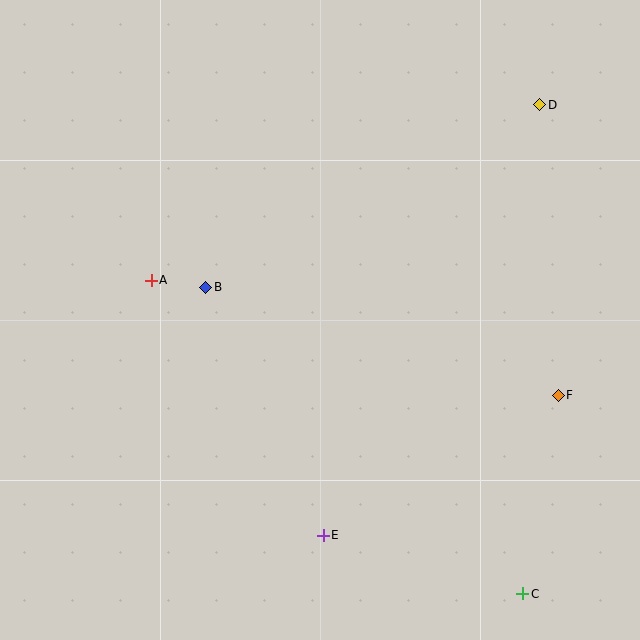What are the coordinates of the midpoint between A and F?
The midpoint between A and F is at (355, 338).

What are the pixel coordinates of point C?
Point C is at (523, 594).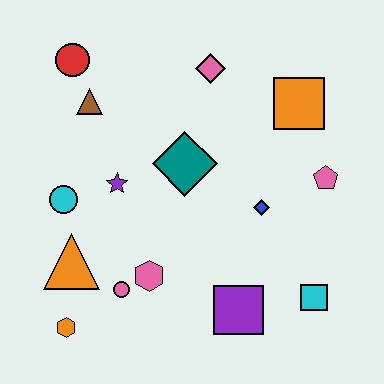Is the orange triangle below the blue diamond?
Yes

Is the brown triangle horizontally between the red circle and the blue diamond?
Yes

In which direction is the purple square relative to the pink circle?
The purple square is to the right of the pink circle.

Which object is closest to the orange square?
The pink pentagon is closest to the orange square.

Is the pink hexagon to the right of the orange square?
No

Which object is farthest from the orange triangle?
The orange square is farthest from the orange triangle.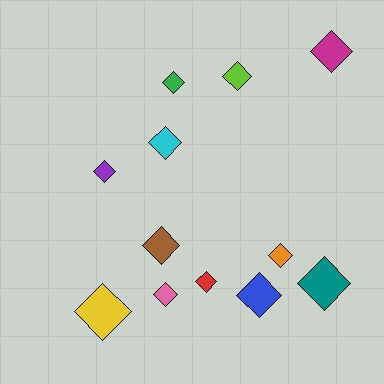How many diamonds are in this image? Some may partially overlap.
There are 12 diamonds.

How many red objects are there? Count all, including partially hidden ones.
There is 1 red object.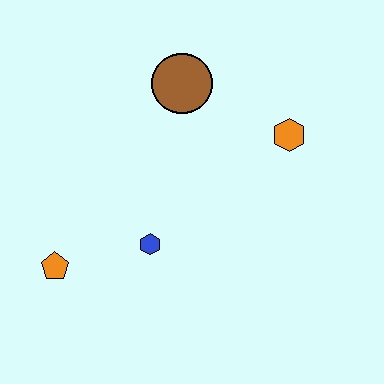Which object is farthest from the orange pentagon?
The orange hexagon is farthest from the orange pentagon.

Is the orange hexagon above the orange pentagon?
Yes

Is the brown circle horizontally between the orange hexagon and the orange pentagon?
Yes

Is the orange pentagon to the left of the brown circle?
Yes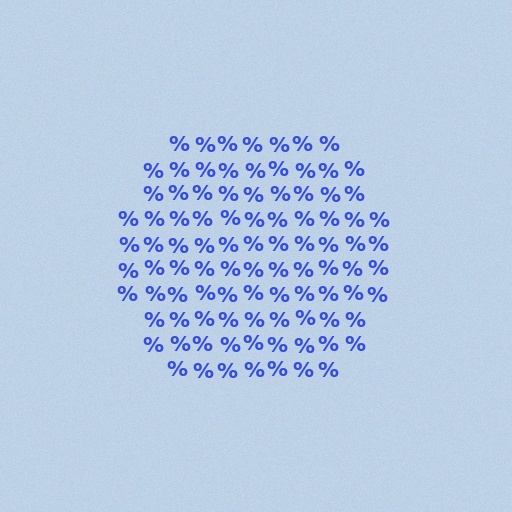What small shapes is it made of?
It is made of small percent signs.